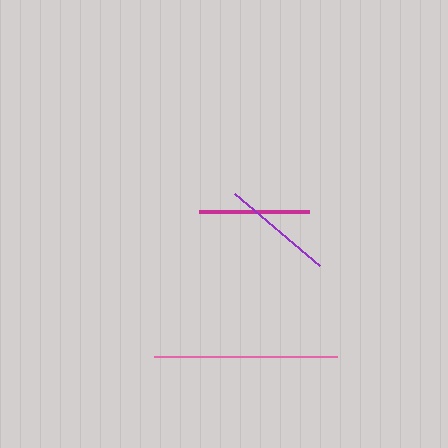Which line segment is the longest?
The pink line is the longest at approximately 184 pixels.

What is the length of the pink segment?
The pink segment is approximately 184 pixels long.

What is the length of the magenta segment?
The magenta segment is approximately 110 pixels long.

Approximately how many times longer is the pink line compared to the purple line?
The pink line is approximately 1.6 times the length of the purple line.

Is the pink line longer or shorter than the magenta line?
The pink line is longer than the magenta line.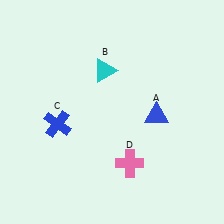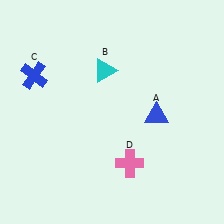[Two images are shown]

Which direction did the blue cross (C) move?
The blue cross (C) moved up.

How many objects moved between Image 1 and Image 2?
1 object moved between the two images.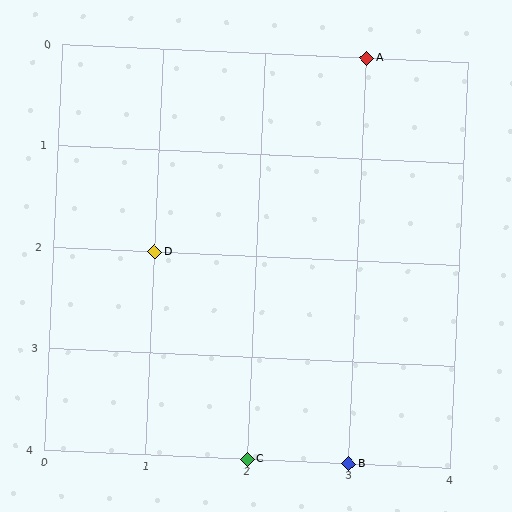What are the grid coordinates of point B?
Point B is at grid coordinates (3, 4).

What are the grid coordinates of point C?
Point C is at grid coordinates (2, 4).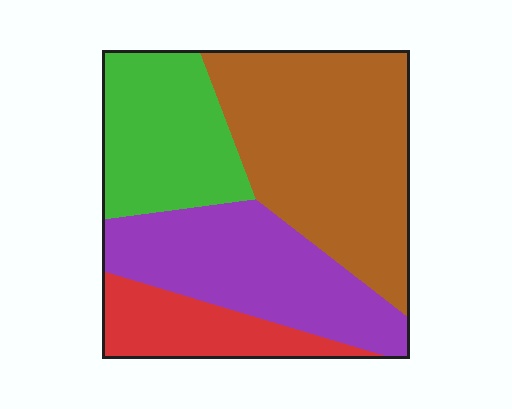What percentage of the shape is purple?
Purple covers about 25% of the shape.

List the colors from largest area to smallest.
From largest to smallest: brown, purple, green, red.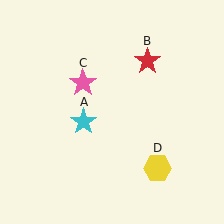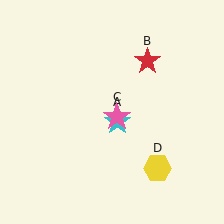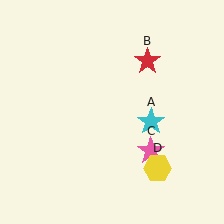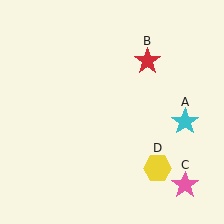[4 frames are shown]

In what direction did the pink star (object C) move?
The pink star (object C) moved down and to the right.